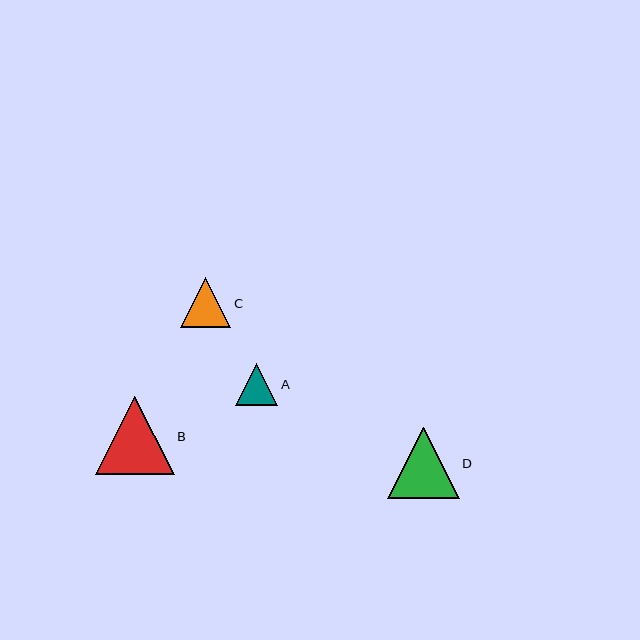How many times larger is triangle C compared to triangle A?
Triangle C is approximately 1.2 times the size of triangle A.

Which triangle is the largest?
Triangle B is the largest with a size of approximately 79 pixels.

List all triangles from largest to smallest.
From largest to smallest: B, D, C, A.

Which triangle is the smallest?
Triangle A is the smallest with a size of approximately 42 pixels.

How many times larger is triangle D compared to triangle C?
Triangle D is approximately 1.4 times the size of triangle C.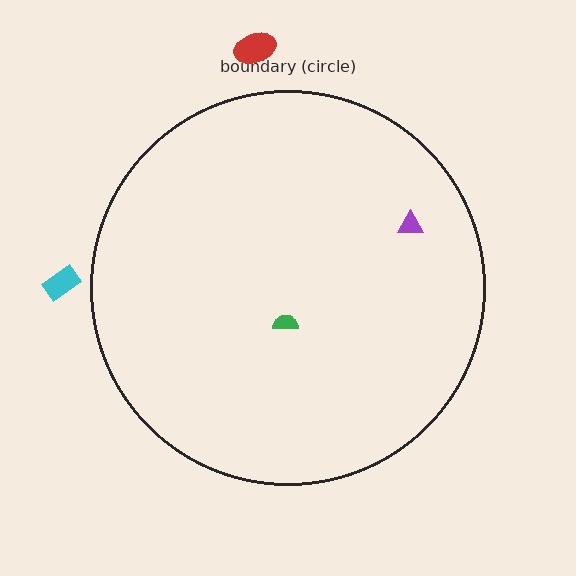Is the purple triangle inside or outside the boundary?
Inside.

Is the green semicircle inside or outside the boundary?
Inside.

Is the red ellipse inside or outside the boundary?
Outside.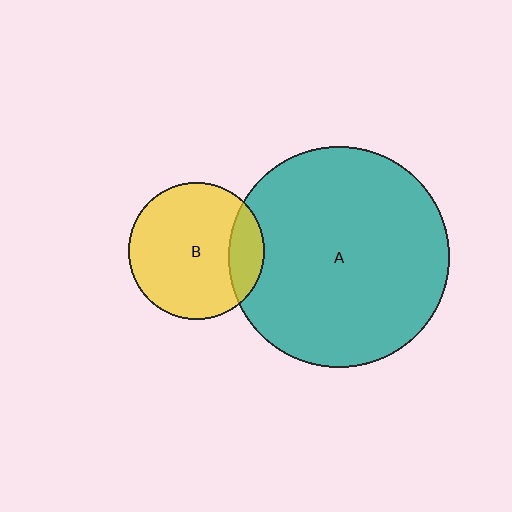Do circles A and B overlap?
Yes.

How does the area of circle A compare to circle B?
Approximately 2.6 times.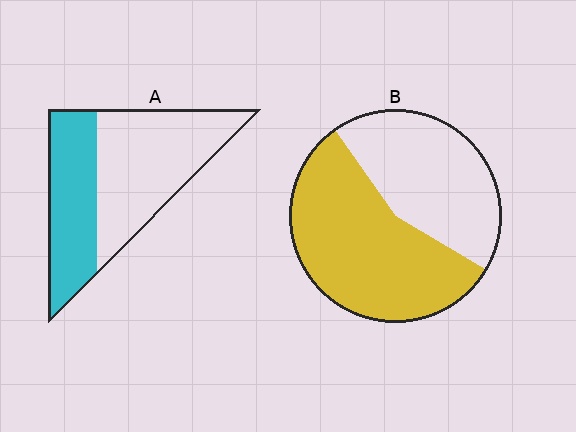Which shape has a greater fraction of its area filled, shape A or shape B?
Shape B.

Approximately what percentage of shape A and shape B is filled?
A is approximately 40% and B is approximately 55%.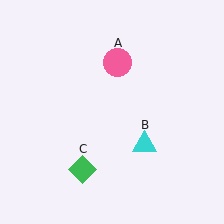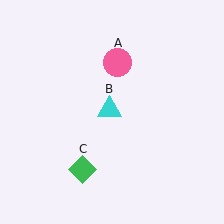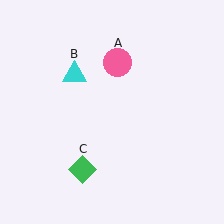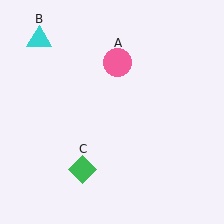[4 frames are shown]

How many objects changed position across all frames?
1 object changed position: cyan triangle (object B).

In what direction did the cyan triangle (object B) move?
The cyan triangle (object B) moved up and to the left.